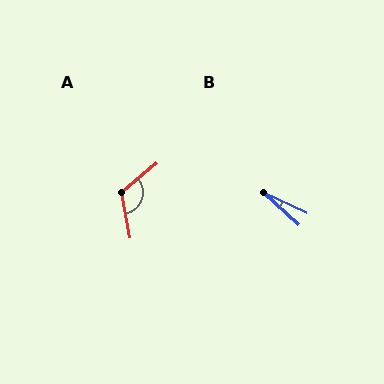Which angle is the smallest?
B, at approximately 17 degrees.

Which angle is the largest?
A, at approximately 119 degrees.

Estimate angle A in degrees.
Approximately 119 degrees.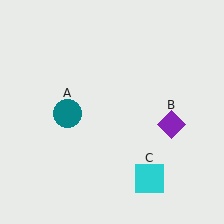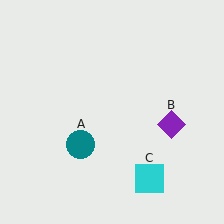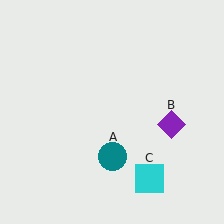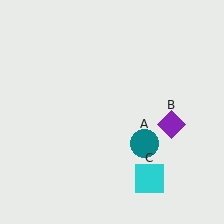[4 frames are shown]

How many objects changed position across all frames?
1 object changed position: teal circle (object A).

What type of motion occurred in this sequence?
The teal circle (object A) rotated counterclockwise around the center of the scene.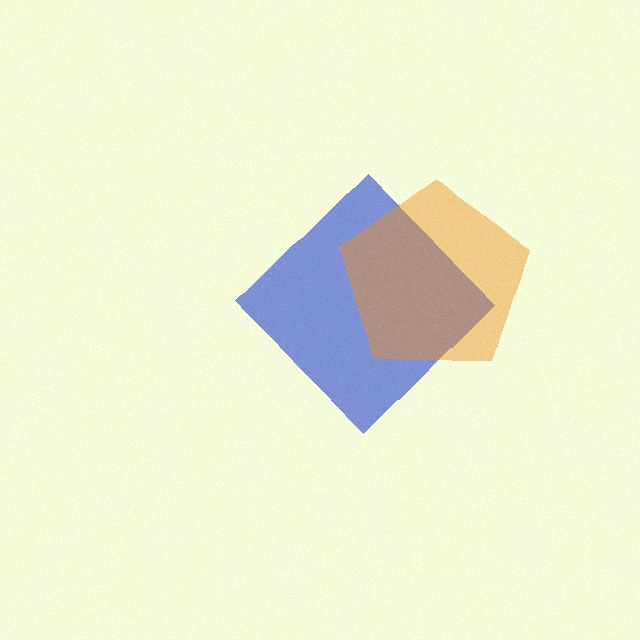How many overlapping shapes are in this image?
There are 2 overlapping shapes in the image.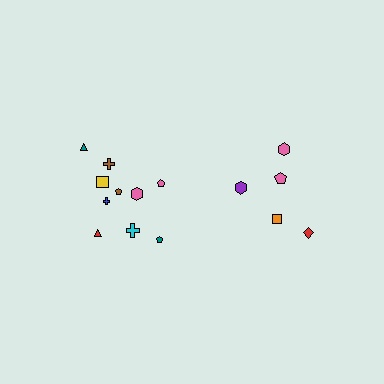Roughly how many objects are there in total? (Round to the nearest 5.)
Roughly 15 objects in total.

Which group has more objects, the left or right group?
The left group.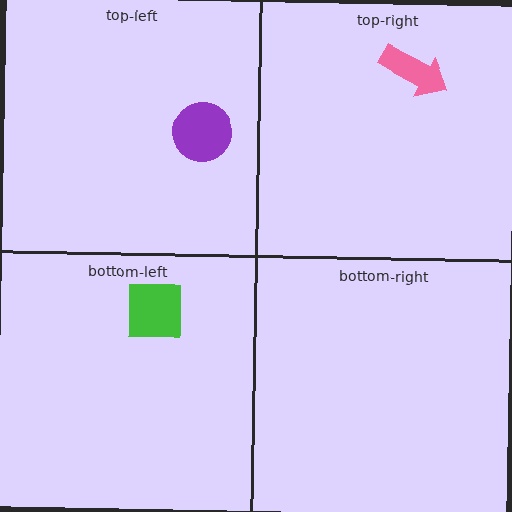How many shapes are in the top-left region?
1.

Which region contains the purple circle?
The top-left region.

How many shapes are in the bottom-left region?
1.